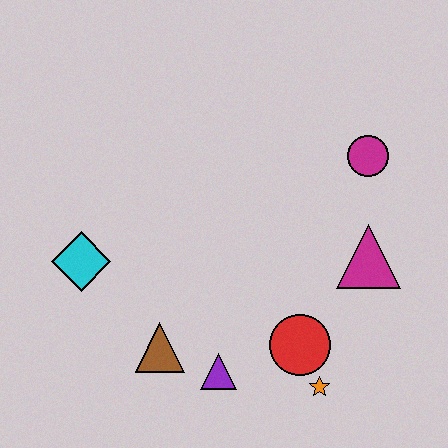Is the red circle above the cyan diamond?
No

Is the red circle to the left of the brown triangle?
No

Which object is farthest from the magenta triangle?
The cyan diamond is farthest from the magenta triangle.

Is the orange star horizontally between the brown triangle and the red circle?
No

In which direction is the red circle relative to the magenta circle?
The red circle is below the magenta circle.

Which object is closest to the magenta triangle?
The magenta circle is closest to the magenta triangle.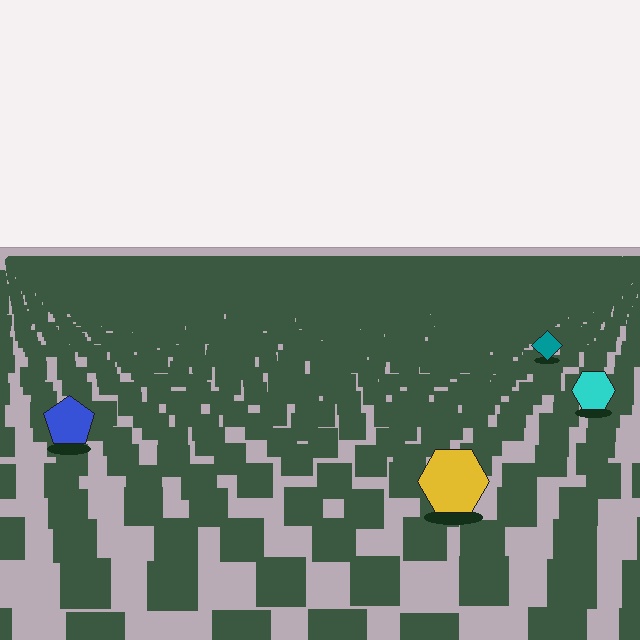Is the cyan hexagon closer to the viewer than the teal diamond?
Yes. The cyan hexagon is closer — you can tell from the texture gradient: the ground texture is coarser near it.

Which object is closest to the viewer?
The yellow hexagon is closest. The texture marks near it are larger and more spread out.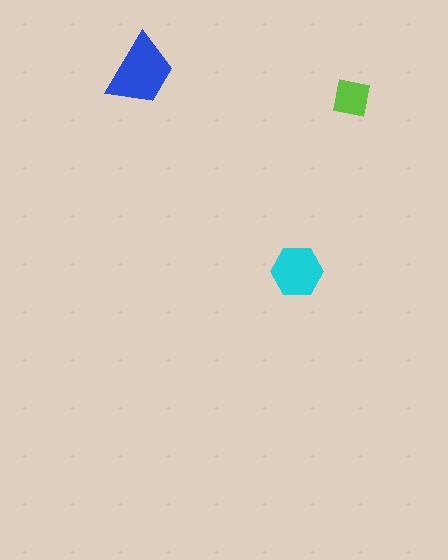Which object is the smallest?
The lime square.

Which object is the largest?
The blue trapezoid.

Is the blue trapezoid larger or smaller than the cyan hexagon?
Larger.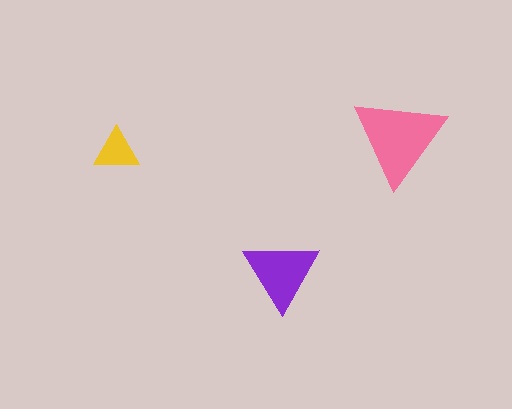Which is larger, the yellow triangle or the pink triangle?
The pink one.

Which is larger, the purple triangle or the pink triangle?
The pink one.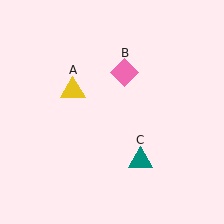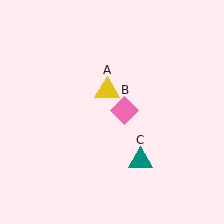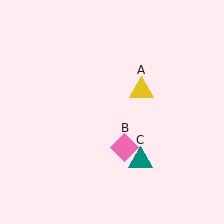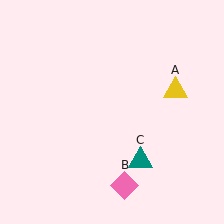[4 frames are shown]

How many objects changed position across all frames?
2 objects changed position: yellow triangle (object A), pink diamond (object B).